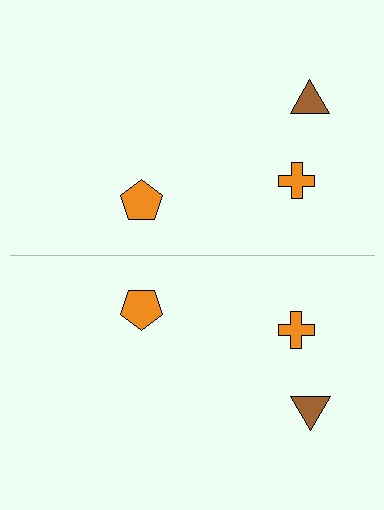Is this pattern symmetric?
Yes, this pattern has bilateral (reflection) symmetry.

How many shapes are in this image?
There are 6 shapes in this image.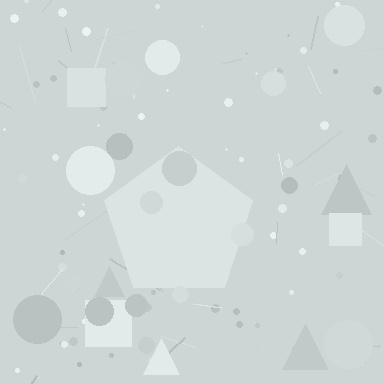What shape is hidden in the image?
A pentagon is hidden in the image.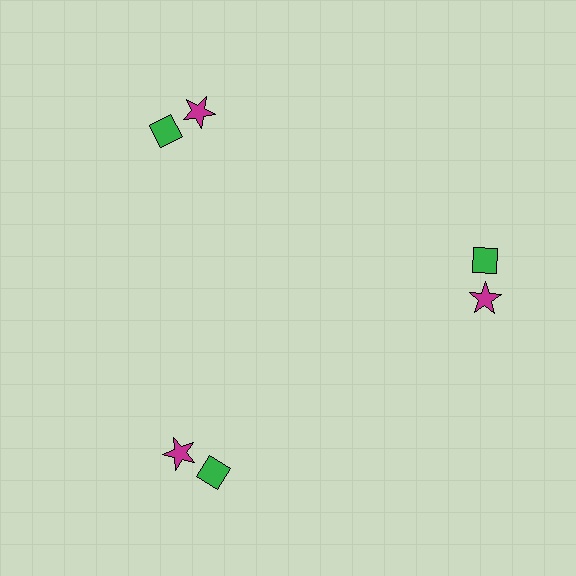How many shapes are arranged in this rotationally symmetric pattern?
There are 6 shapes, arranged in 3 groups of 2.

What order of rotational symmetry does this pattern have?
This pattern has 3-fold rotational symmetry.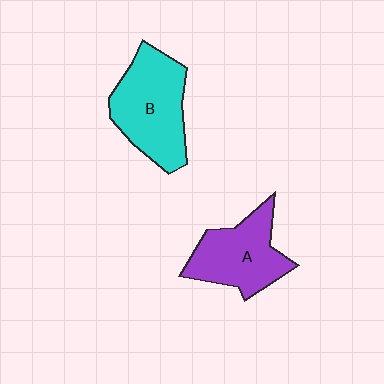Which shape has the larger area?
Shape B (cyan).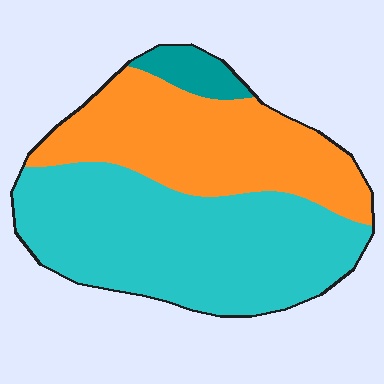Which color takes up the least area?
Teal, at roughly 5%.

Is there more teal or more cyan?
Cyan.